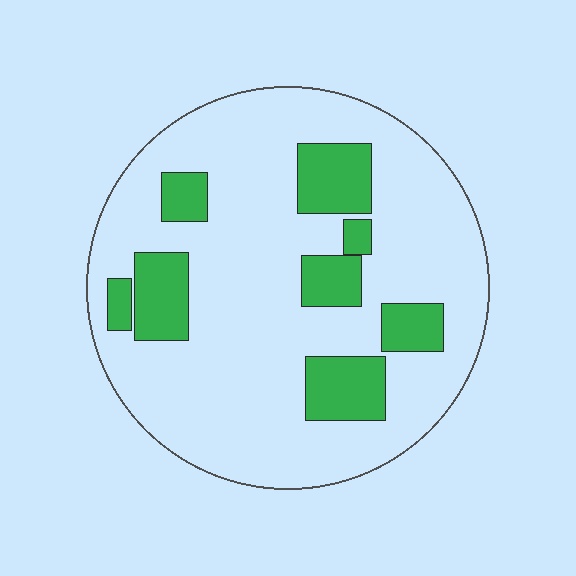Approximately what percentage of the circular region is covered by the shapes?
Approximately 20%.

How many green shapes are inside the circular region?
8.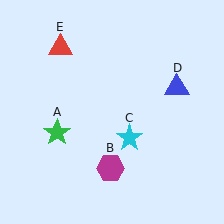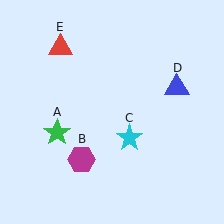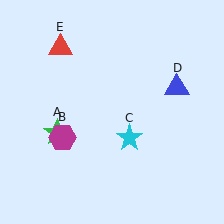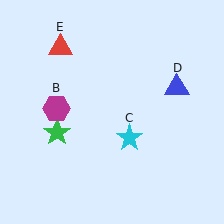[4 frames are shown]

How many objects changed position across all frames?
1 object changed position: magenta hexagon (object B).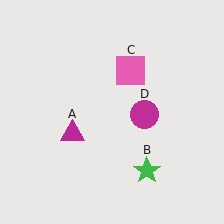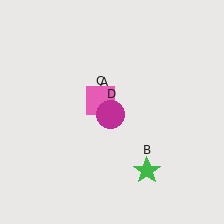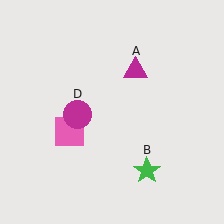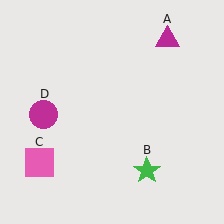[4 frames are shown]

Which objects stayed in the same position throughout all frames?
Green star (object B) remained stationary.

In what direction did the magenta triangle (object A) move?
The magenta triangle (object A) moved up and to the right.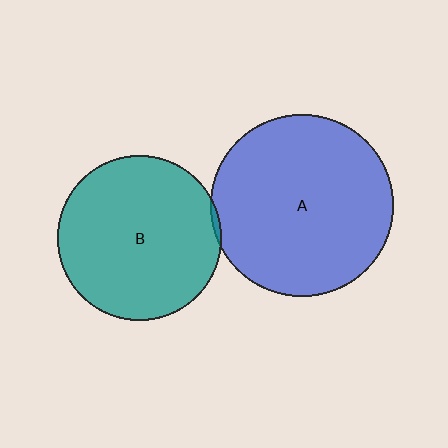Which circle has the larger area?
Circle A (blue).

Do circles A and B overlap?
Yes.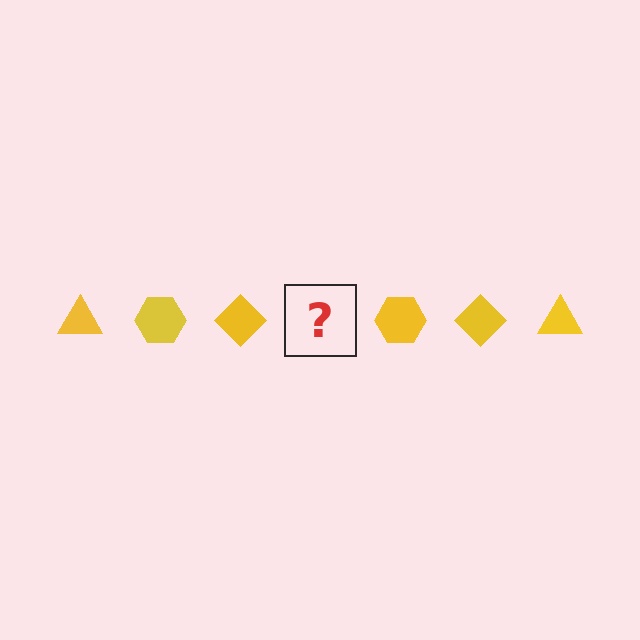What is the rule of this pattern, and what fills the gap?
The rule is that the pattern cycles through triangle, hexagon, diamond shapes in yellow. The gap should be filled with a yellow triangle.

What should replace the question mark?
The question mark should be replaced with a yellow triangle.